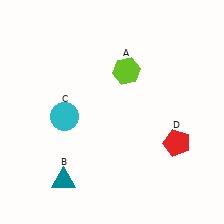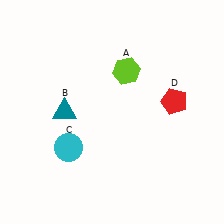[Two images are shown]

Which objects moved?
The objects that moved are: the teal triangle (B), the cyan circle (C), the red pentagon (D).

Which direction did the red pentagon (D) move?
The red pentagon (D) moved up.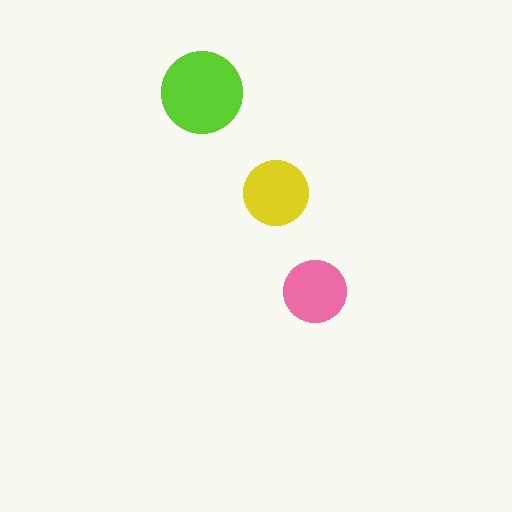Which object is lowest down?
The pink circle is bottommost.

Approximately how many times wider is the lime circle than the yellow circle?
About 1.5 times wider.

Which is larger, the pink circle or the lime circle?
The lime one.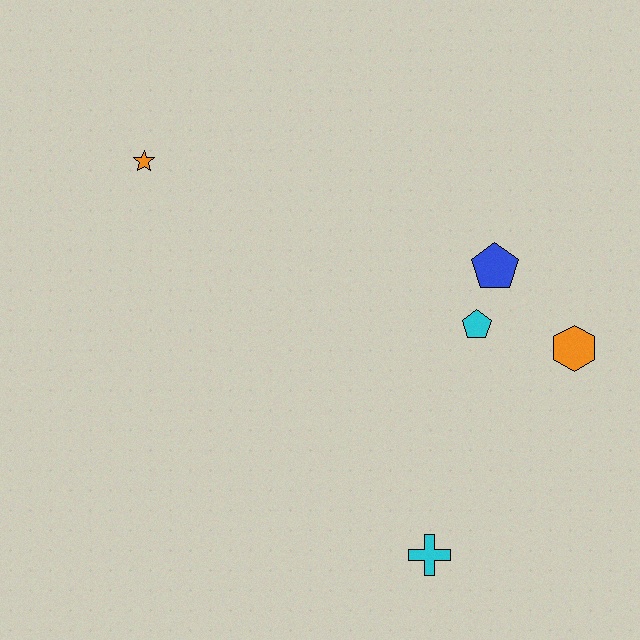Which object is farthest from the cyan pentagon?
The orange star is farthest from the cyan pentagon.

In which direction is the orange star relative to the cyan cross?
The orange star is above the cyan cross.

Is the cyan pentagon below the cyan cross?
No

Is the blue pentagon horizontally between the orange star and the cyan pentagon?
No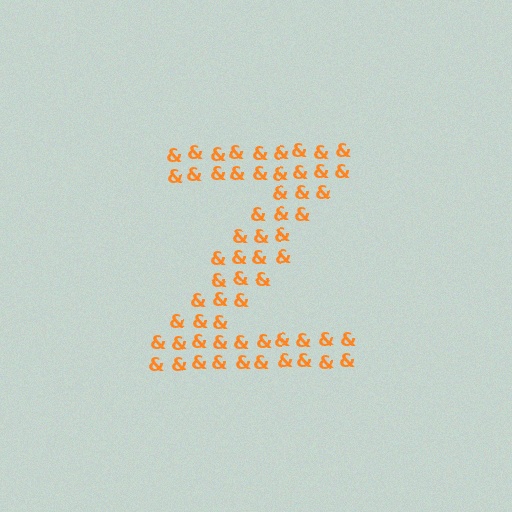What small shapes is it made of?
It is made of small ampersands.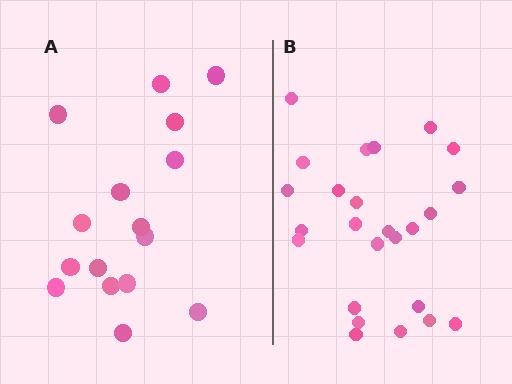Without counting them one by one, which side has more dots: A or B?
Region B (the right region) has more dots.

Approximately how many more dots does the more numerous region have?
Region B has roughly 8 or so more dots than region A.